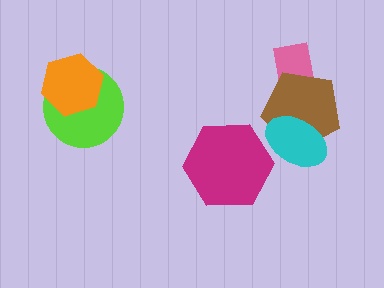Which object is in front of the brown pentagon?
The cyan ellipse is in front of the brown pentagon.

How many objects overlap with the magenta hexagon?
0 objects overlap with the magenta hexagon.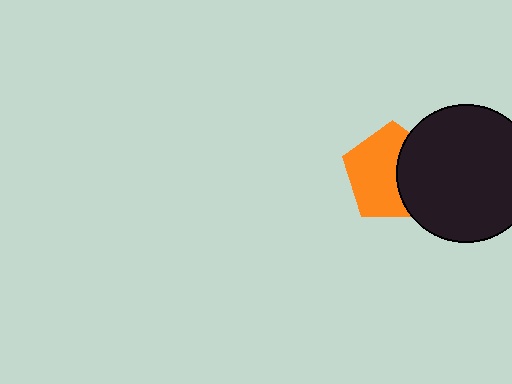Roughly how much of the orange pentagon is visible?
About half of it is visible (roughly 62%).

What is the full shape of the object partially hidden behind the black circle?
The partially hidden object is an orange pentagon.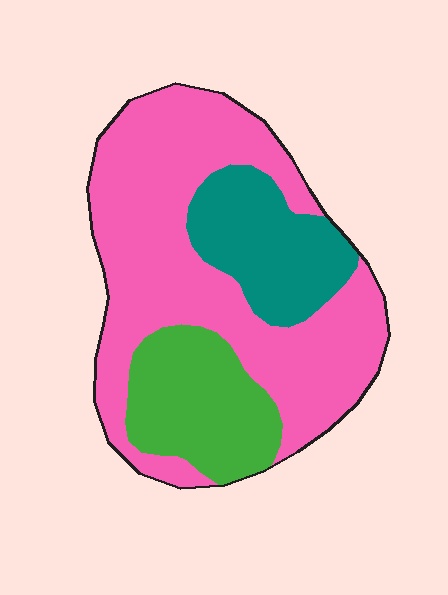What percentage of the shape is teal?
Teal covers 19% of the shape.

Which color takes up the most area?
Pink, at roughly 60%.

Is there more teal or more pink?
Pink.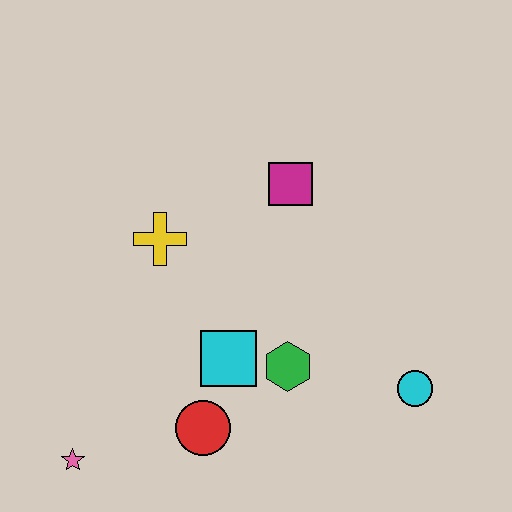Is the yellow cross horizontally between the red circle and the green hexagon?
No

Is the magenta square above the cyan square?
Yes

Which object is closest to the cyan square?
The green hexagon is closest to the cyan square.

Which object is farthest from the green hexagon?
The pink star is farthest from the green hexagon.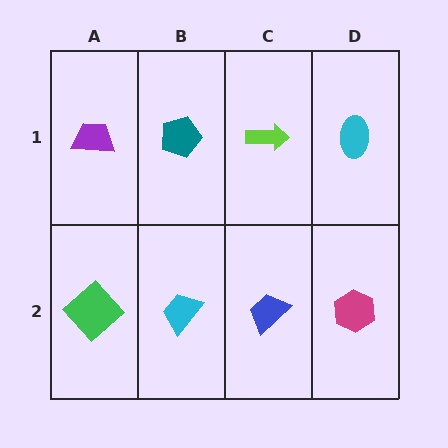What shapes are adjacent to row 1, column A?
A green diamond (row 2, column A), a teal pentagon (row 1, column B).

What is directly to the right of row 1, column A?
A teal pentagon.